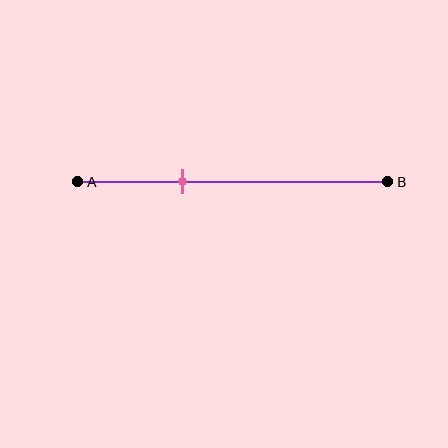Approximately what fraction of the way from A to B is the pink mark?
The pink mark is approximately 35% of the way from A to B.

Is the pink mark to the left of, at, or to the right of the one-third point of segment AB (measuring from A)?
The pink mark is approximately at the one-third point of segment AB.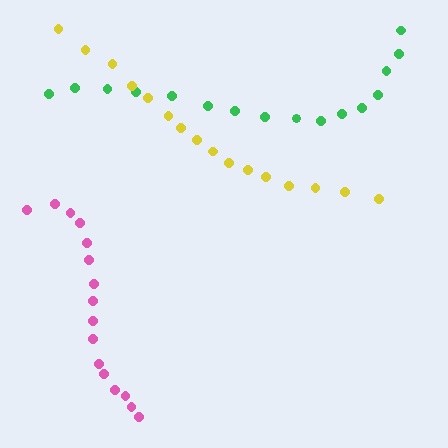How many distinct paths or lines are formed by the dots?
There are 3 distinct paths.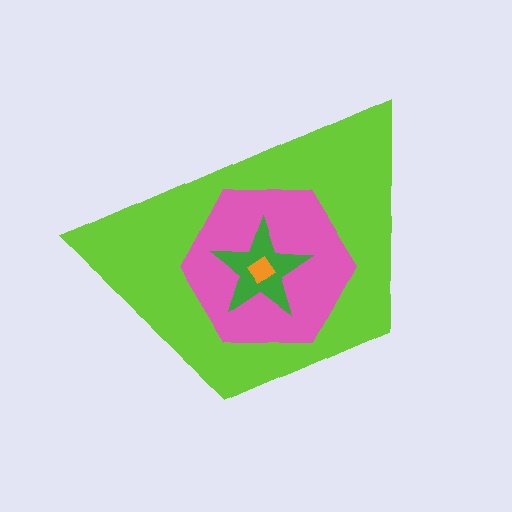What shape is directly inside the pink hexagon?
The green star.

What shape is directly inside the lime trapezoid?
The pink hexagon.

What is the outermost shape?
The lime trapezoid.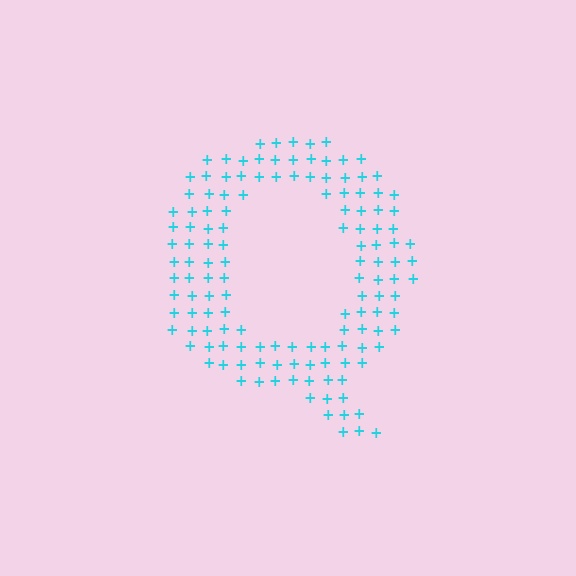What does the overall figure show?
The overall figure shows the letter Q.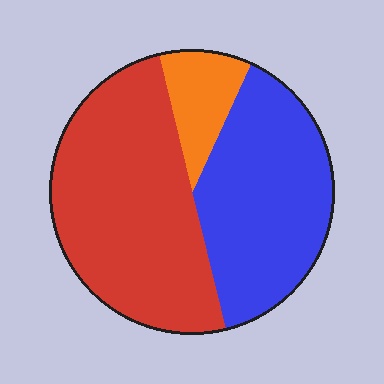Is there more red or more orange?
Red.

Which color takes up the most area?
Red, at roughly 50%.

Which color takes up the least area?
Orange, at roughly 10%.